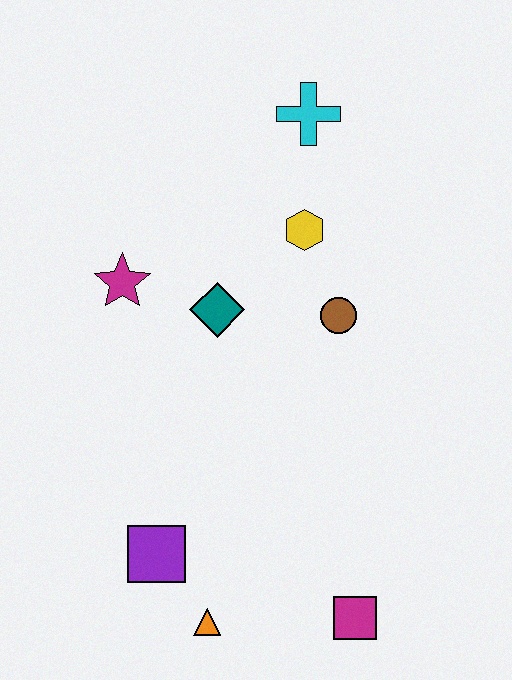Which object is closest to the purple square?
The orange triangle is closest to the purple square.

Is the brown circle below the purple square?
No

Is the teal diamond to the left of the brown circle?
Yes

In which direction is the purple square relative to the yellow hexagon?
The purple square is below the yellow hexagon.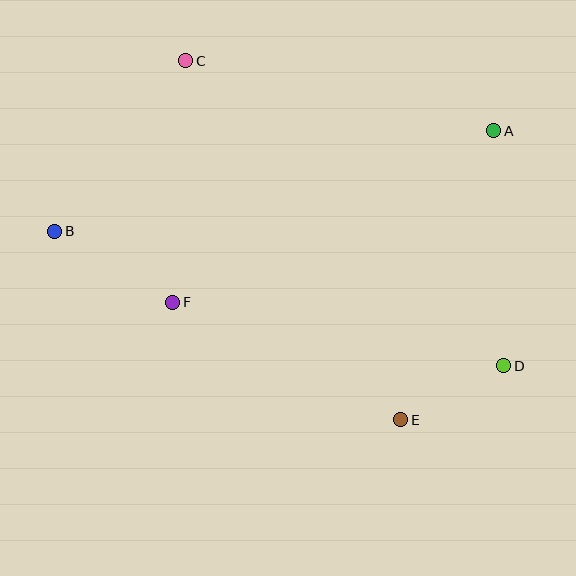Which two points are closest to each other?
Points D and E are closest to each other.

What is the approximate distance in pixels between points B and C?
The distance between B and C is approximately 215 pixels.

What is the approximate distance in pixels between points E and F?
The distance between E and F is approximately 257 pixels.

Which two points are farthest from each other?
Points B and D are farthest from each other.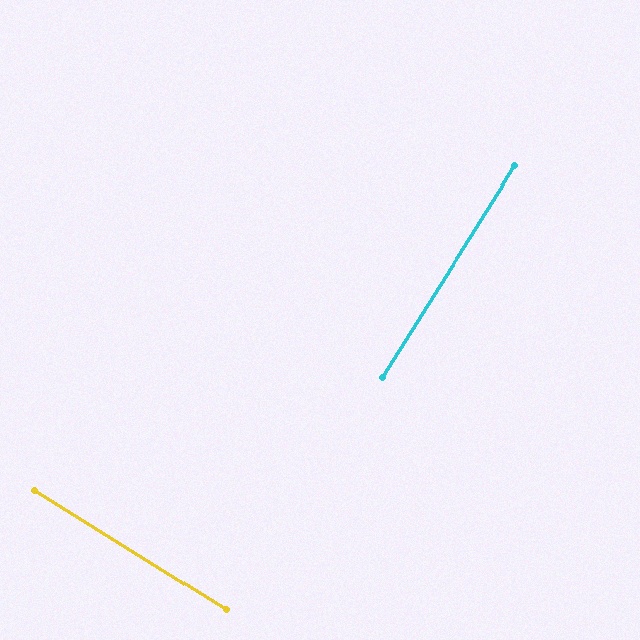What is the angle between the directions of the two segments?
Approximately 90 degrees.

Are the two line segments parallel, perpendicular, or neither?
Perpendicular — they meet at approximately 90°.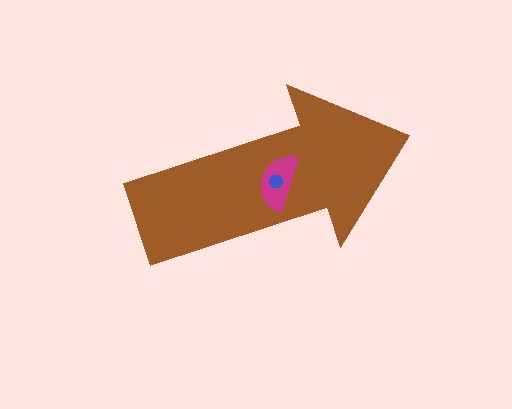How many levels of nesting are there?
3.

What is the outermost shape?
The brown arrow.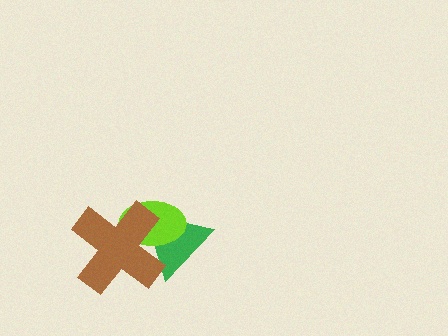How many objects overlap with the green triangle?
2 objects overlap with the green triangle.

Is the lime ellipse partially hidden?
Yes, it is partially covered by another shape.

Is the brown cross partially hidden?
No, no other shape covers it.